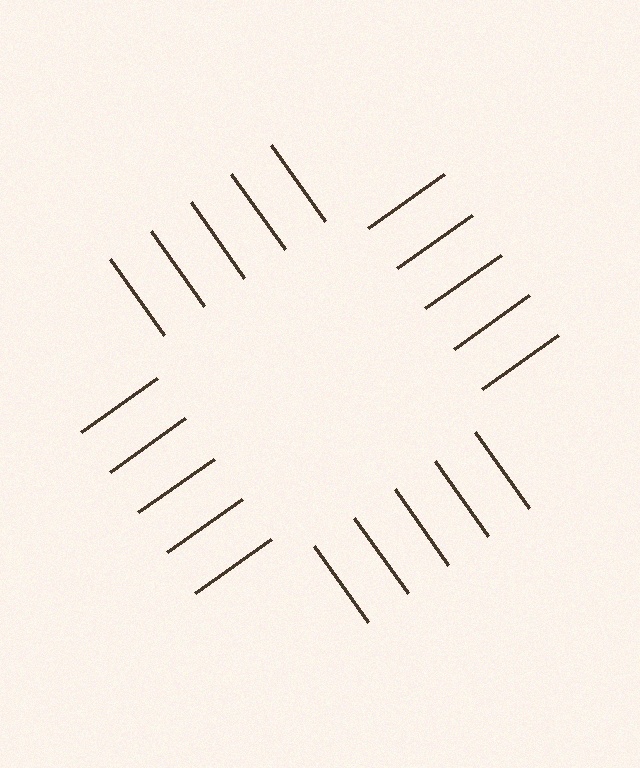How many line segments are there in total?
20 — 5 along each of the 4 edges.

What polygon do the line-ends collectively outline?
An illusory square — the line segments terminate on its edges but no continuous stroke is drawn.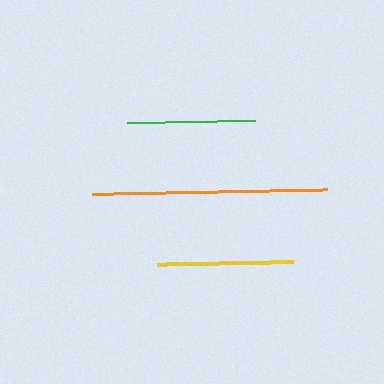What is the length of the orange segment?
The orange segment is approximately 235 pixels long.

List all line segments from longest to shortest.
From longest to shortest: orange, yellow, green.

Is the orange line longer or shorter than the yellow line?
The orange line is longer than the yellow line.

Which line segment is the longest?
The orange line is the longest at approximately 235 pixels.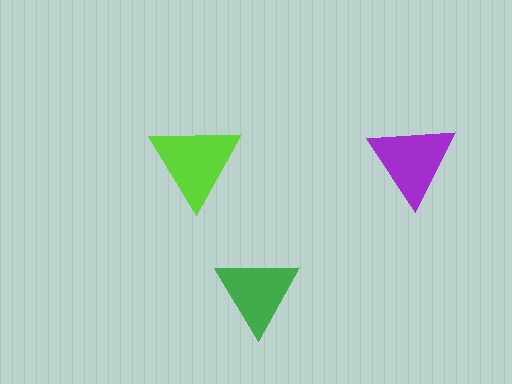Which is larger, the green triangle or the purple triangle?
The purple one.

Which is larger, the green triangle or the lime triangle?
The lime one.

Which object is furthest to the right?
The purple triangle is rightmost.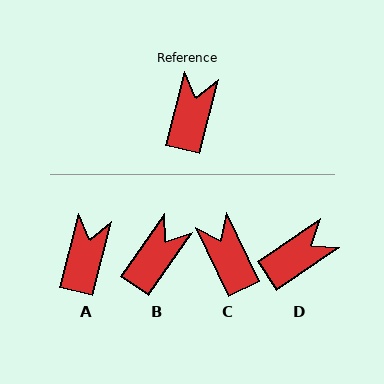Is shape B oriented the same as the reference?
No, it is off by about 21 degrees.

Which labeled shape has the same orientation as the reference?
A.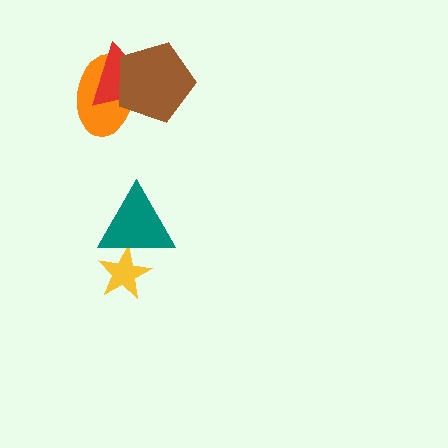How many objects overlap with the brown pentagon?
2 objects overlap with the brown pentagon.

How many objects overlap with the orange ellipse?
2 objects overlap with the orange ellipse.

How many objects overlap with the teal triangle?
1 object overlaps with the teal triangle.